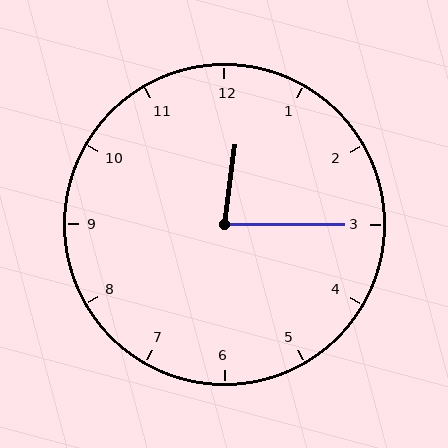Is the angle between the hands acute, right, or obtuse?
It is acute.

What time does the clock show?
12:15.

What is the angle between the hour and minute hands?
Approximately 82 degrees.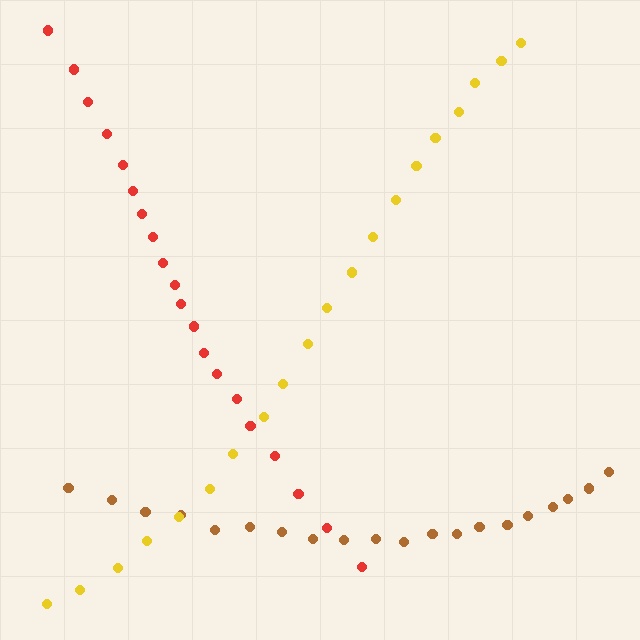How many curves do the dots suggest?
There are 3 distinct paths.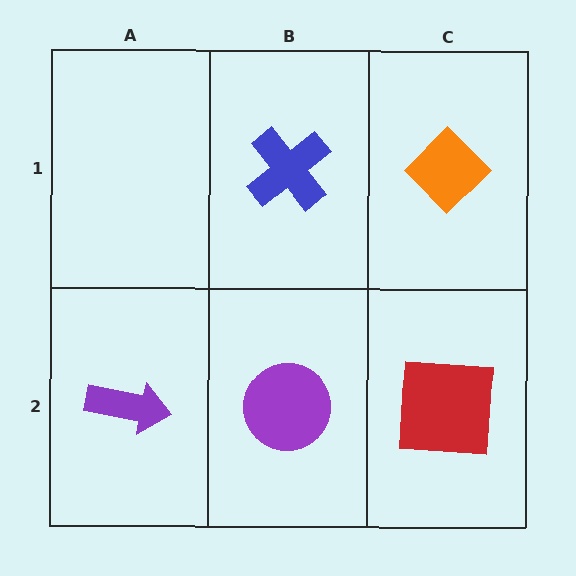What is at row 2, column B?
A purple circle.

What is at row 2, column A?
A purple arrow.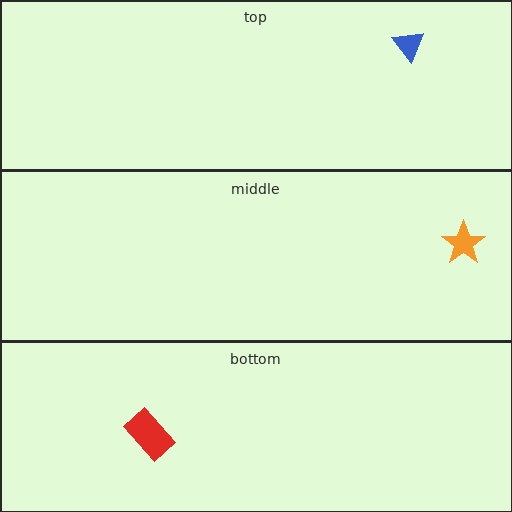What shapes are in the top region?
The blue triangle.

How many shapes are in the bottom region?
1.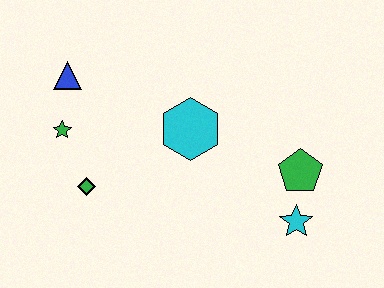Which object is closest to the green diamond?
The green star is closest to the green diamond.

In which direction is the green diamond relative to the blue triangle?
The green diamond is below the blue triangle.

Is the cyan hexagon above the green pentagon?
Yes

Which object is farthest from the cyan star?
The blue triangle is farthest from the cyan star.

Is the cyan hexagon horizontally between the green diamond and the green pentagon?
Yes